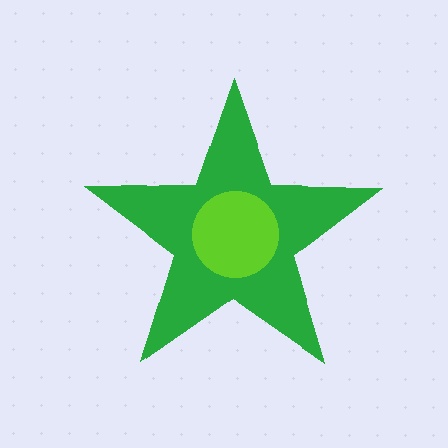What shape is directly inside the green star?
The lime circle.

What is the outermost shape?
The green star.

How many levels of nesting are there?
2.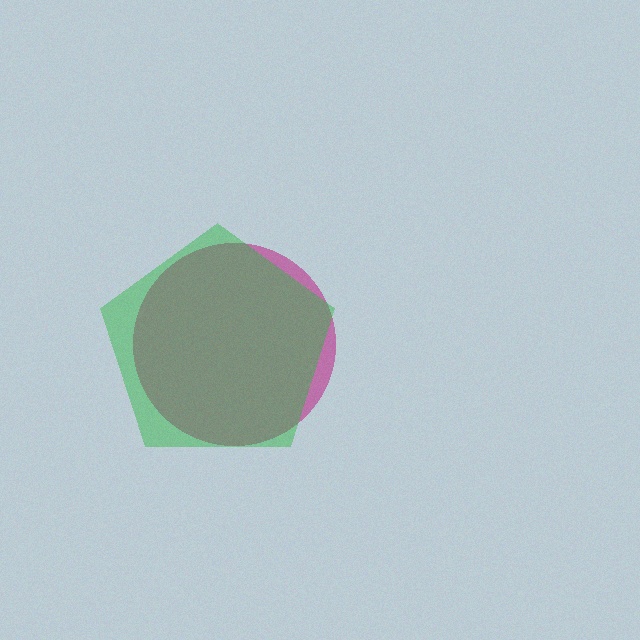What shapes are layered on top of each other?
The layered shapes are: a magenta circle, a green pentagon.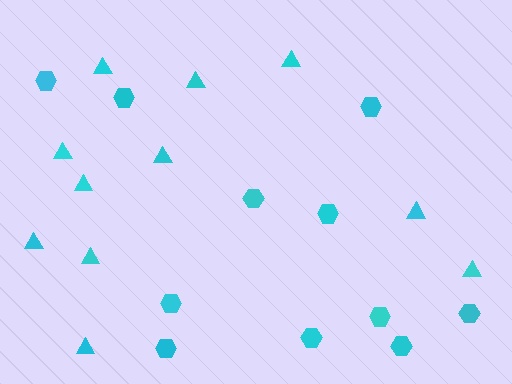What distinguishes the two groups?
There are 2 groups: one group of hexagons (11) and one group of triangles (11).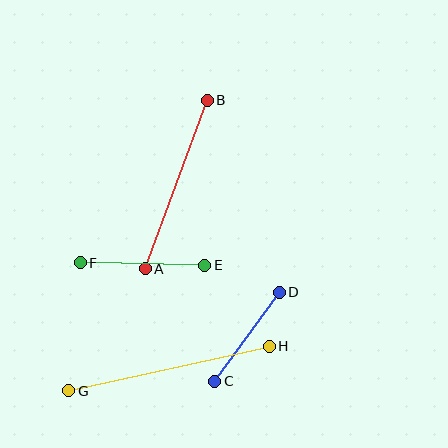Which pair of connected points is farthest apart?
Points G and H are farthest apart.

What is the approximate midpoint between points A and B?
The midpoint is at approximately (176, 185) pixels.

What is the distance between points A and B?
The distance is approximately 180 pixels.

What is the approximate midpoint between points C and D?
The midpoint is at approximately (247, 337) pixels.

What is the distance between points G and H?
The distance is approximately 205 pixels.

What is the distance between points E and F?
The distance is approximately 125 pixels.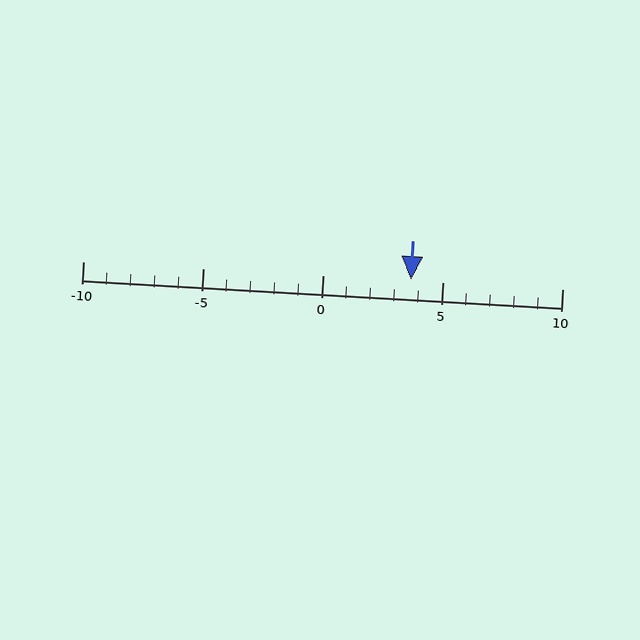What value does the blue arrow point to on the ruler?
The blue arrow points to approximately 4.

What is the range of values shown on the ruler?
The ruler shows values from -10 to 10.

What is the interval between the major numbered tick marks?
The major tick marks are spaced 5 units apart.